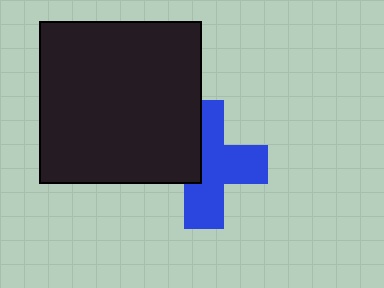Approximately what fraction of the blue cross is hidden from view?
Roughly 37% of the blue cross is hidden behind the black square.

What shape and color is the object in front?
The object in front is a black square.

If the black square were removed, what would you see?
You would see the complete blue cross.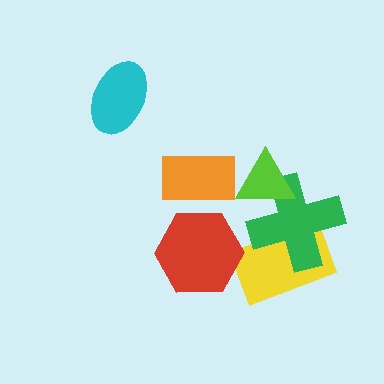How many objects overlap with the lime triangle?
1 object overlaps with the lime triangle.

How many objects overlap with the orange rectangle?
0 objects overlap with the orange rectangle.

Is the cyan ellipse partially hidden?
No, no other shape covers it.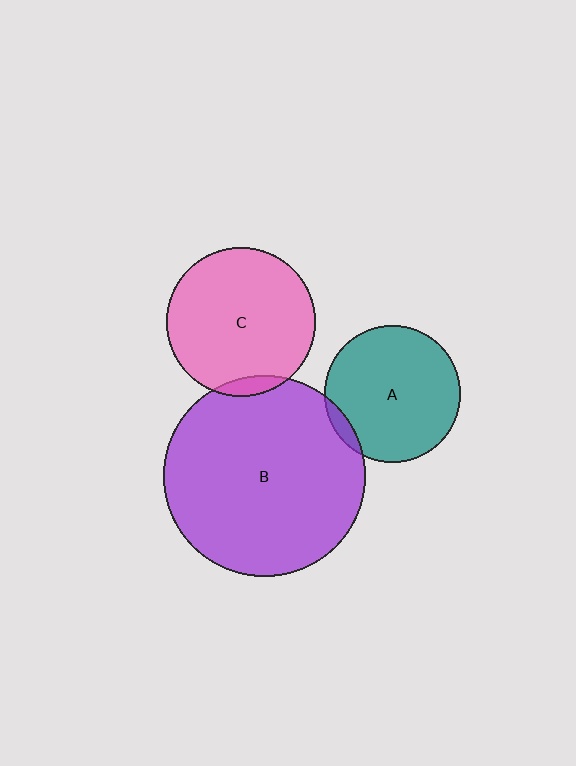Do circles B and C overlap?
Yes.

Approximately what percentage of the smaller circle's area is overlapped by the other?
Approximately 5%.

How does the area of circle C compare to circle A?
Approximately 1.2 times.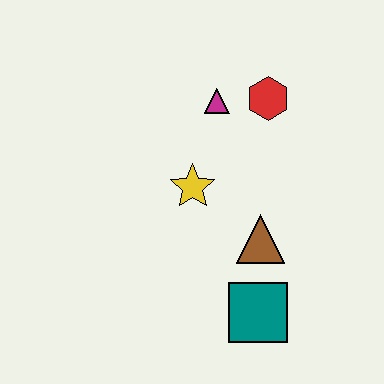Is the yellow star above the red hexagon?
No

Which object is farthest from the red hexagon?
The teal square is farthest from the red hexagon.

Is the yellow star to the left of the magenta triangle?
Yes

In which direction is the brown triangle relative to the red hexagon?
The brown triangle is below the red hexagon.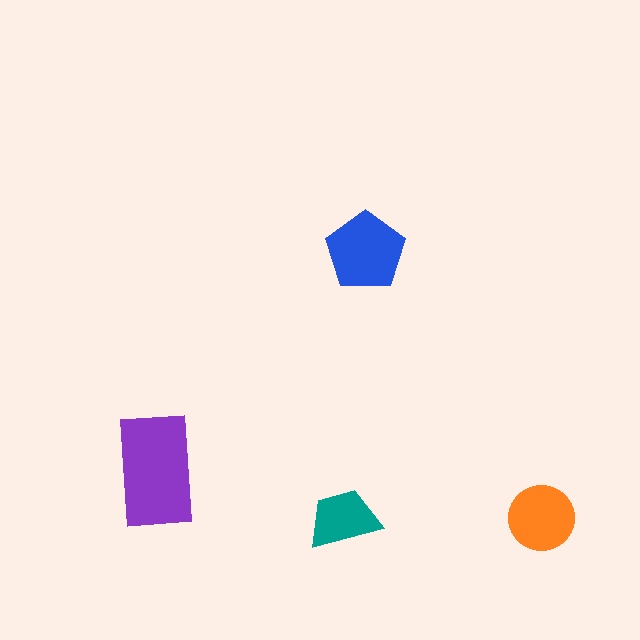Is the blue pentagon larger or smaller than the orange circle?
Larger.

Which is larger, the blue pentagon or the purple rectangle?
The purple rectangle.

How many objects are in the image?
There are 4 objects in the image.